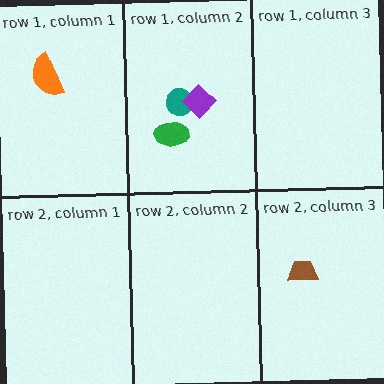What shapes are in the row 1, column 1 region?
The orange semicircle.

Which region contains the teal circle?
The row 1, column 2 region.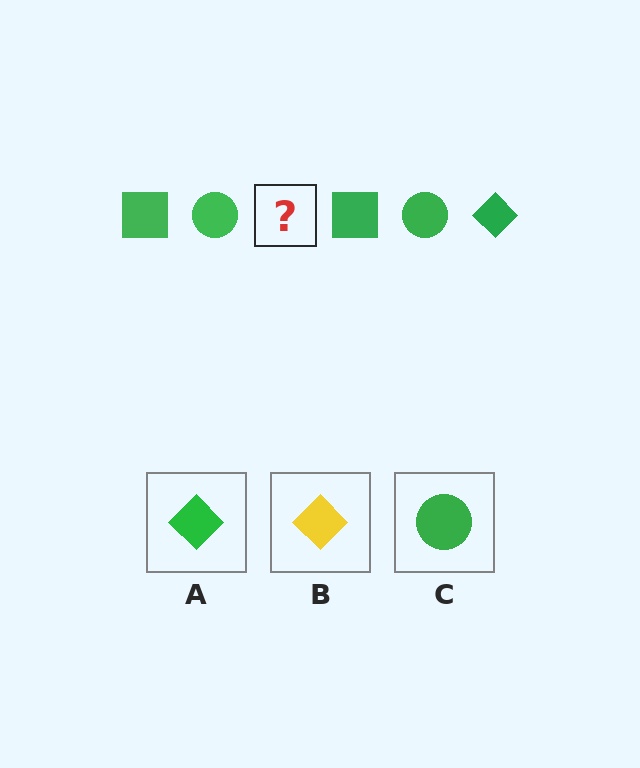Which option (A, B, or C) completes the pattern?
A.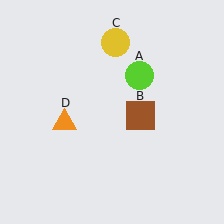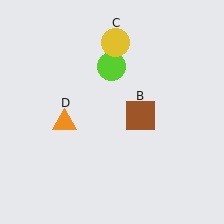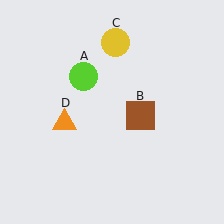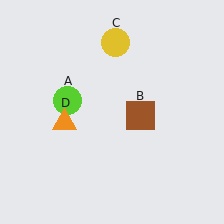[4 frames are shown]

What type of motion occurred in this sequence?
The lime circle (object A) rotated counterclockwise around the center of the scene.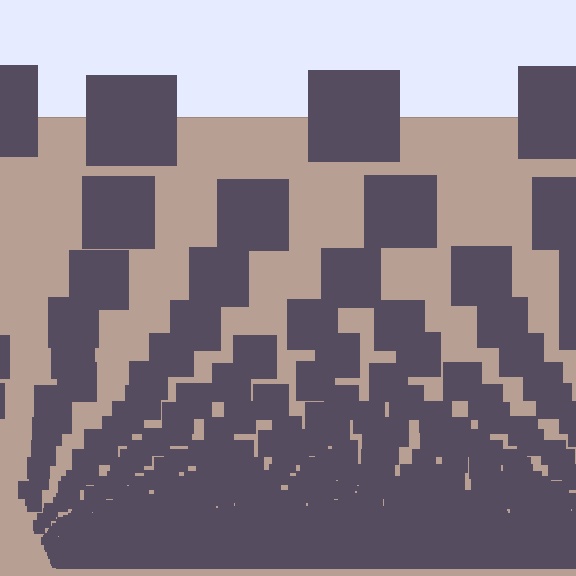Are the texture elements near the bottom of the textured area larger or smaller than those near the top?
Smaller. The gradient is inverted — elements near the bottom are smaller and denser.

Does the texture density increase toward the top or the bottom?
Density increases toward the bottom.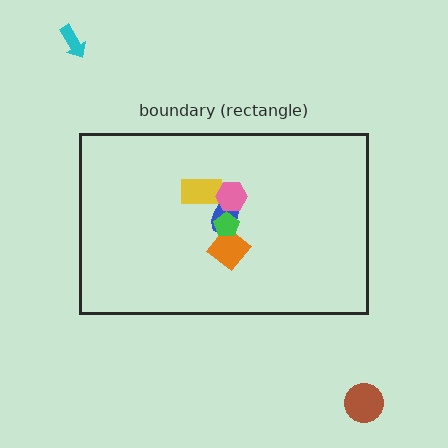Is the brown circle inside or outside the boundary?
Outside.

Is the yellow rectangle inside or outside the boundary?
Inside.